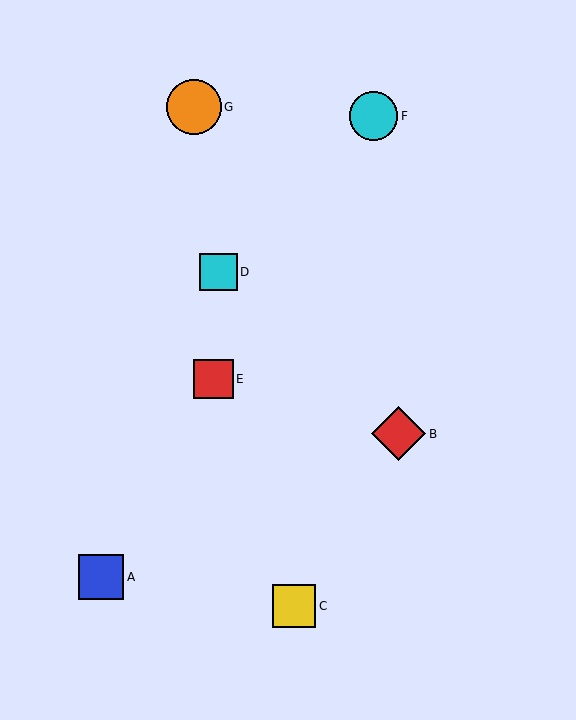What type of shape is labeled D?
Shape D is a cyan square.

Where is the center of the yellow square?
The center of the yellow square is at (294, 606).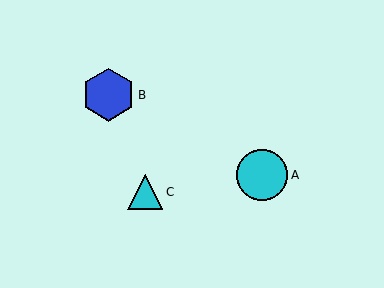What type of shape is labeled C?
Shape C is a cyan triangle.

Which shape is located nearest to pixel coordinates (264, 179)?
The cyan circle (labeled A) at (262, 175) is nearest to that location.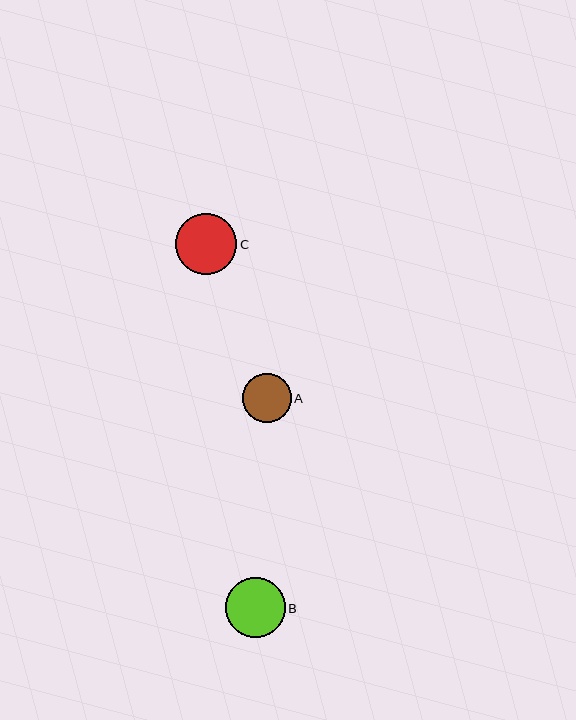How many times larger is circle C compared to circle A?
Circle C is approximately 1.2 times the size of circle A.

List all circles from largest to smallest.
From largest to smallest: C, B, A.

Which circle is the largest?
Circle C is the largest with a size of approximately 61 pixels.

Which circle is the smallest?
Circle A is the smallest with a size of approximately 49 pixels.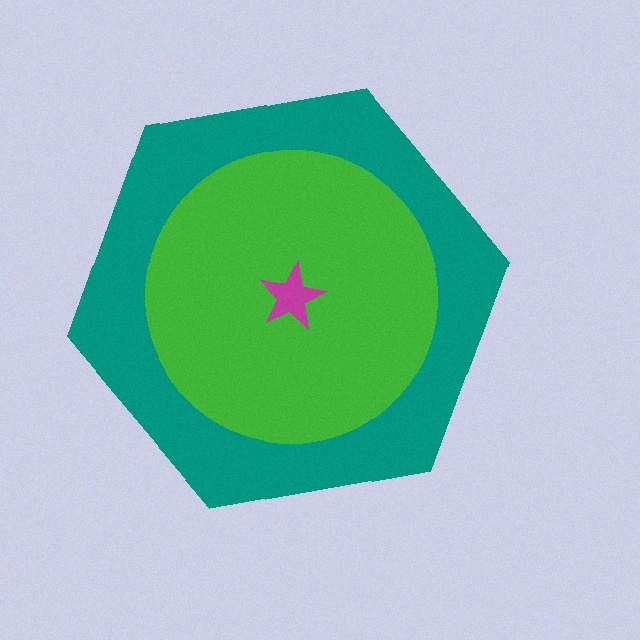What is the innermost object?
The magenta star.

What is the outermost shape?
The teal hexagon.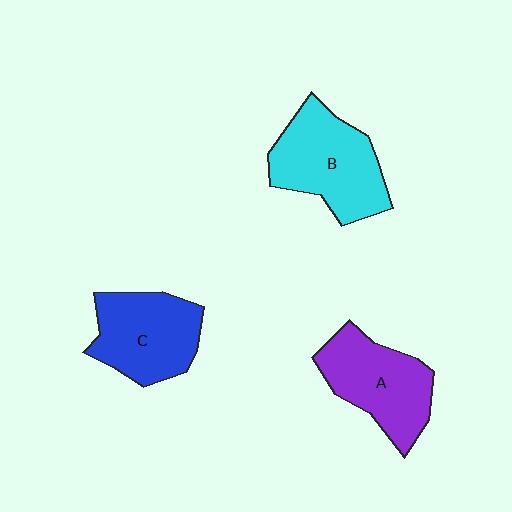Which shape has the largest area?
Shape B (cyan).